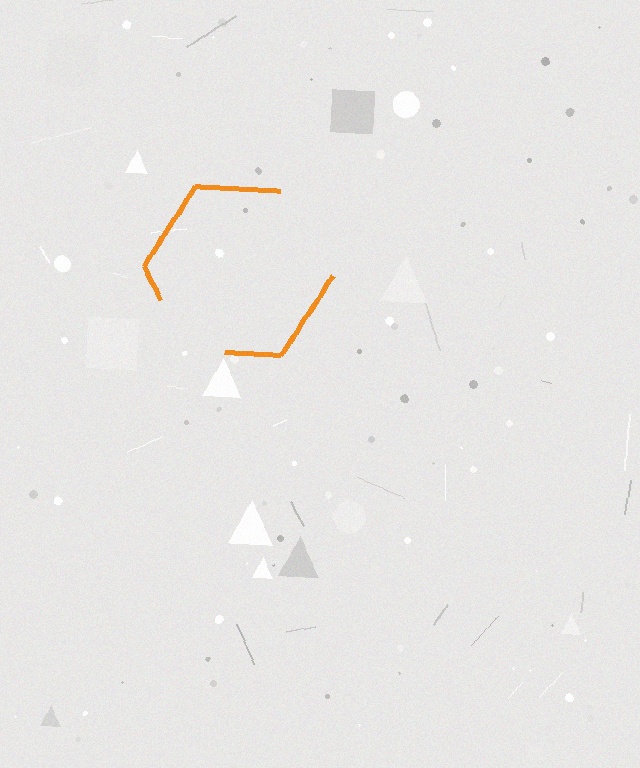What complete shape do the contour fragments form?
The contour fragments form a hexagon.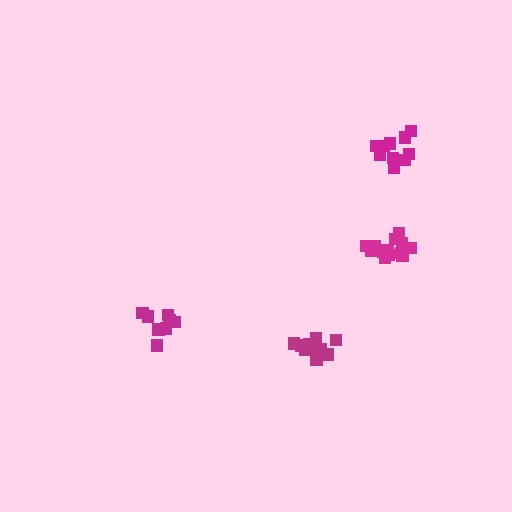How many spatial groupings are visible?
There are 4 spatial groupings.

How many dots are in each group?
Group 1: 10 dots, Group 2: 14 dots, Group 3: 11 dots, Group 4: 12 dots (47 total).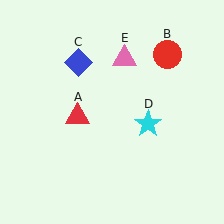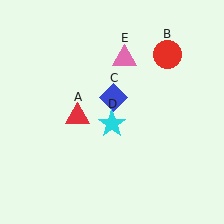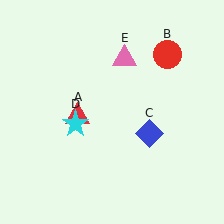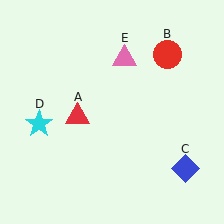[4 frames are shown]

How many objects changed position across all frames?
2 objects changed position: blue diamond (object C), cyan star (object D).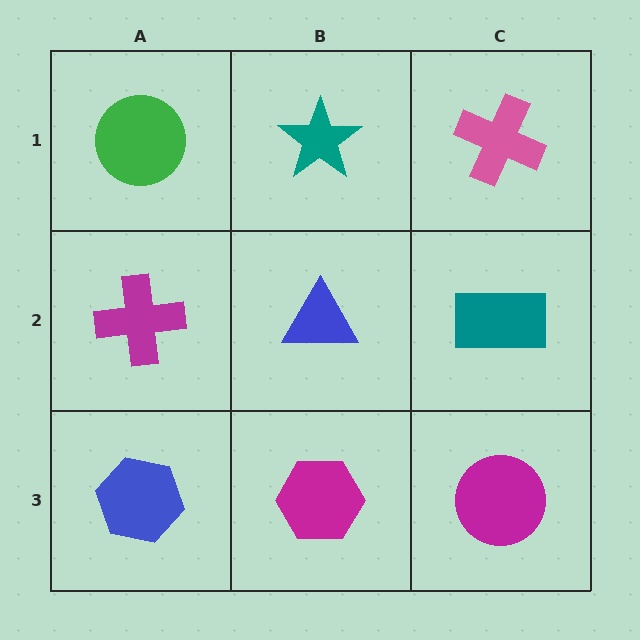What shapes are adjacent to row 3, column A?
A magenta cross (row 2, column A), a magenta hexagon (row 3, column B).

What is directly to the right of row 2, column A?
A blue triangle.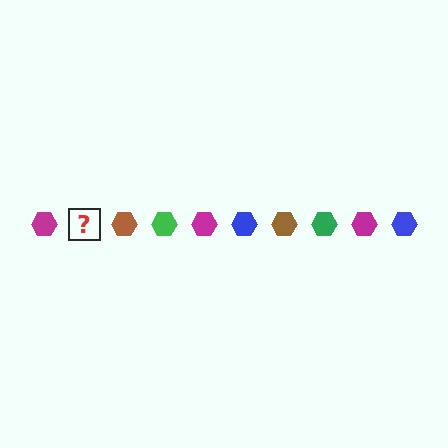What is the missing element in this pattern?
The missing element is a blue hexagon.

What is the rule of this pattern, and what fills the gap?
The rule is that the pattern cycles through magenta, blue, brown, green hexagons. The gap should be filled with a blue hexagon.